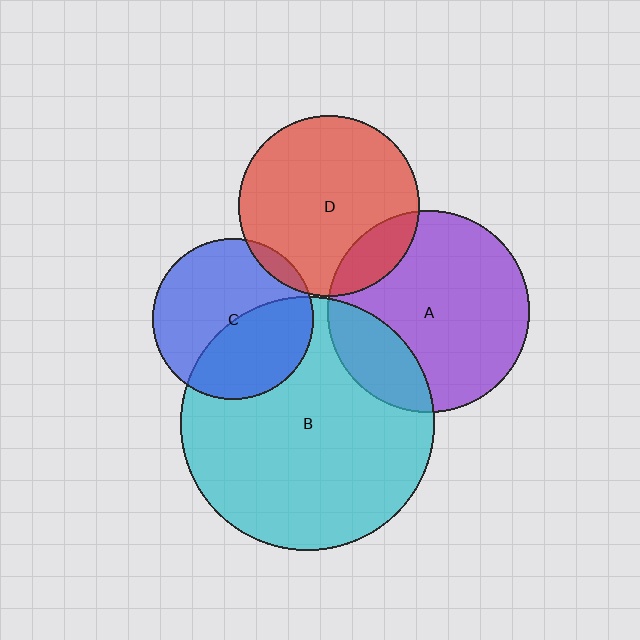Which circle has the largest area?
Circle B (cyan).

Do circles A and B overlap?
Yes.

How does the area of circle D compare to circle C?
Approximately 1.3 times.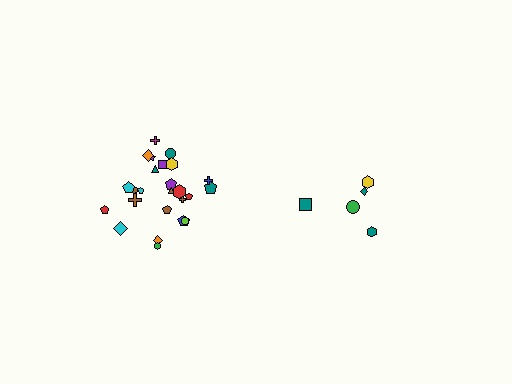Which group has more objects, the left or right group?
The left group.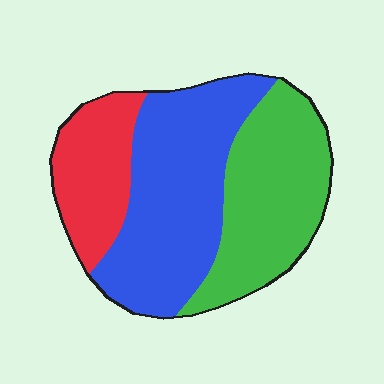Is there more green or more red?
Green.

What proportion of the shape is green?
Green takes up between a third and a half of the shape.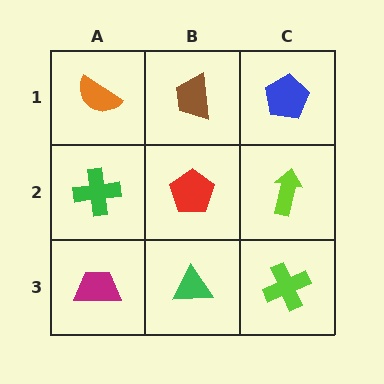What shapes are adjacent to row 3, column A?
A green cross (row 2, column A), a green triangle (row 3, column B).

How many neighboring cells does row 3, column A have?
2.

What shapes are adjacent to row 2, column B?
A brown trapezoid (row 1, column B), a green triangle (row 3, column B), a green cross (row 2, column A), a lime arrow (row 2, column C).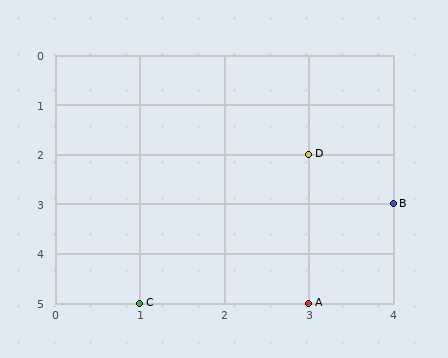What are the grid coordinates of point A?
Point A is at grid coordinates (3, 5).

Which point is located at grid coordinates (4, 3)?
Point B is at (4, 3).